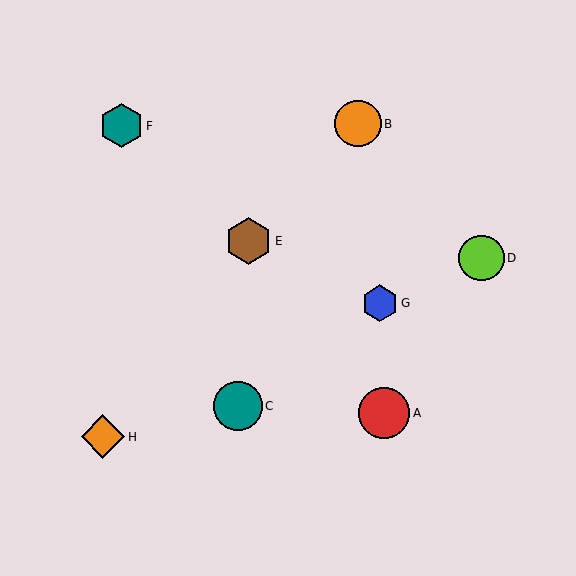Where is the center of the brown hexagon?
The center of the brown hexagon is at (249, 241).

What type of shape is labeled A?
Shape A is a red circle.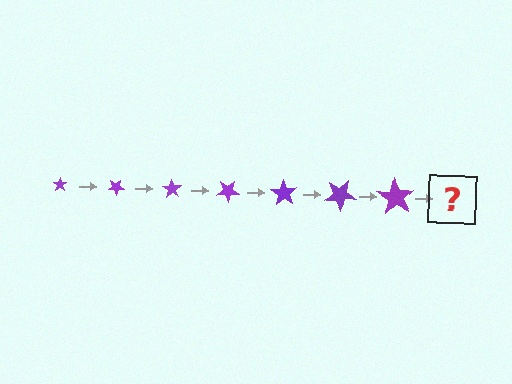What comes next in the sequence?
The next element should be a star, larger than the previous one and rotated 245 degrees from the start.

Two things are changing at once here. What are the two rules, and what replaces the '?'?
The two rules are that the star grows larger each step and it rotates 35 degrees each step. The '?' should be a star, larger than the previous one and rotated 245 degrees from the start.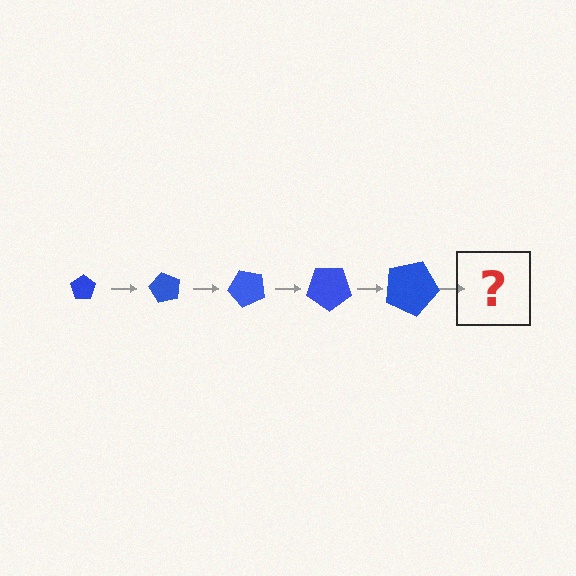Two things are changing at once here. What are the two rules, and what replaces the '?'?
The two rules are that the pentagon grows larger each step and it rotates 60 degrees each step. The '?' should be a pentagon, larger than the previous one and rotated 300 degrees from the start.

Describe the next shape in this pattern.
It should be a pentagon, larger than the previous one and rotated 300 degrees from the start.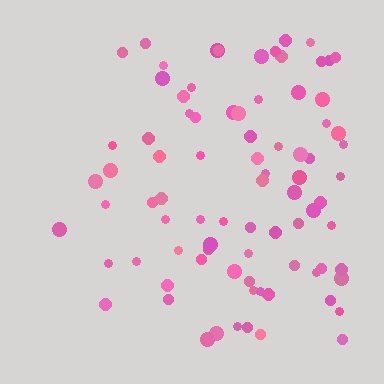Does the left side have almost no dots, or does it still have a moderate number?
Still a moderate number, just noticeably fewer than the right.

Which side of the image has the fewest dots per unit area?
The left.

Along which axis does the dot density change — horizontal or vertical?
Horizontal.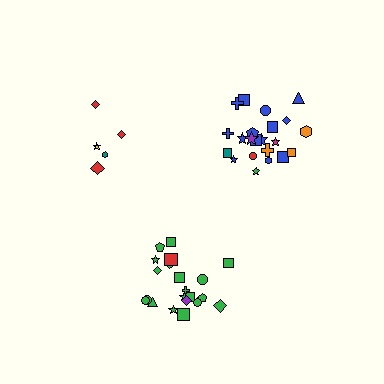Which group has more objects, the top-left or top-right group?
The top-right group.